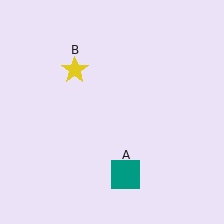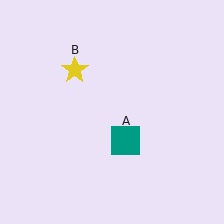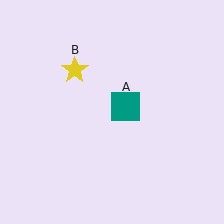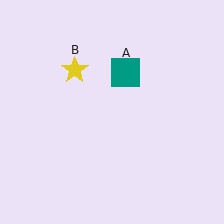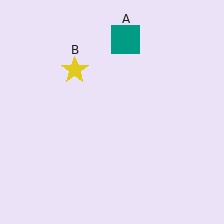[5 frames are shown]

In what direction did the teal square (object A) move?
The teal square (object A) moved up.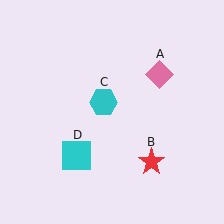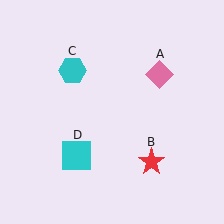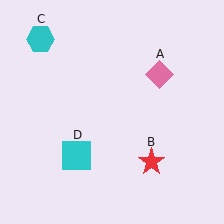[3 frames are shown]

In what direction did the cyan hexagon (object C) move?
The cyan hexagon (object C) moved up and to the left.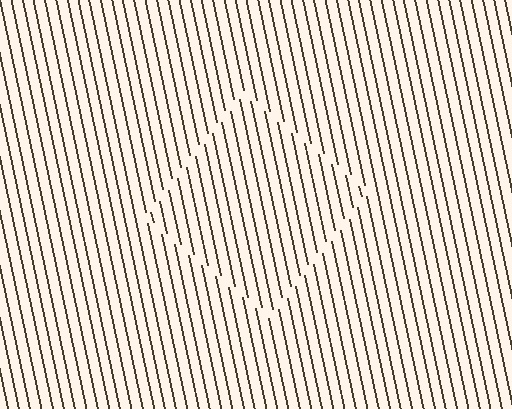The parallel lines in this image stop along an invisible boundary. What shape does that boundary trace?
An illusory square. The interior of the shape contains the same grating, shifted by half a period — the contour is defined by the phase discontinuity where line-ends from the inner and outer gratings abut.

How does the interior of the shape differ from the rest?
The interior of the shape contains the same grating, shifted by half a period — the contour is defined by the phase discontinuity where line-ends from the inner and outer gratings abut.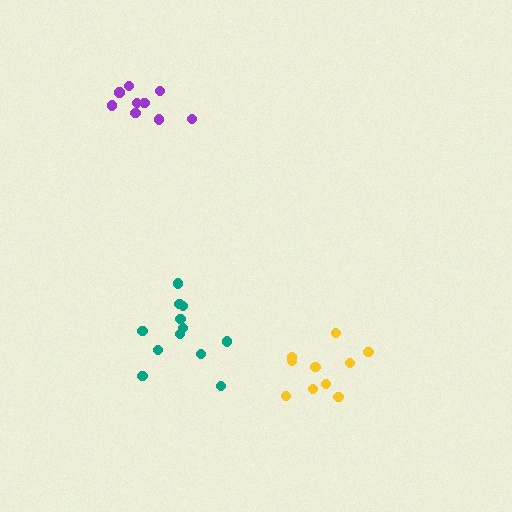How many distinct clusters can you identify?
There are 3 distinct clusters.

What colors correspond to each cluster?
The clusters are colored: yellow, purple, teal.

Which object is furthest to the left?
The purple cluster is leftmost.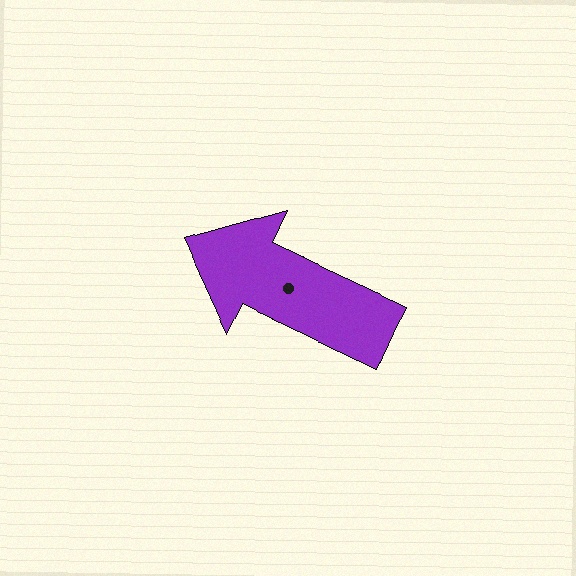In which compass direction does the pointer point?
Northwest.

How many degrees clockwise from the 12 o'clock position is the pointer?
Approximately 295 degrees.